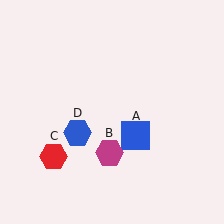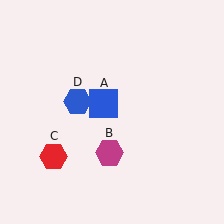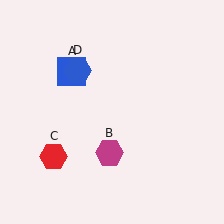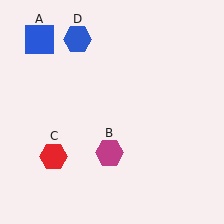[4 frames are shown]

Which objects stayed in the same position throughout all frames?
Magenta hexagon (object B) and red hexagon (object C) remained stationary.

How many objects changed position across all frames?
2 objects changed position: blue square (object A), blue hexagon (object D).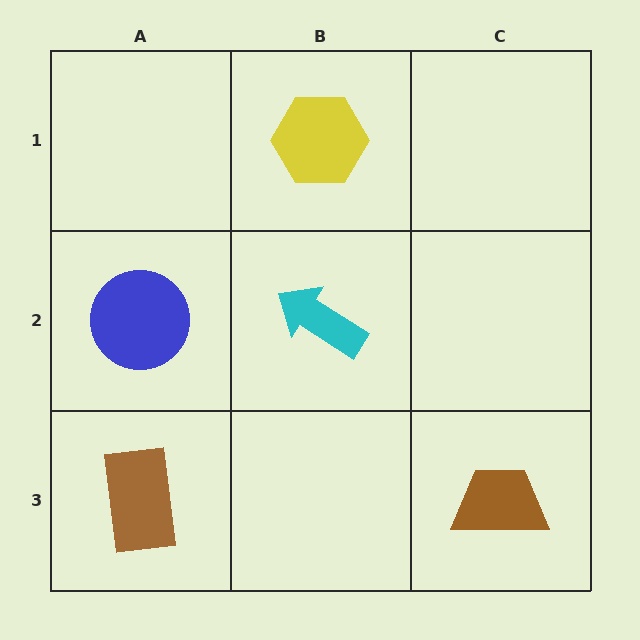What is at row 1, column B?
A yellow hexagon.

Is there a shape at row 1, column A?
No, that cell is empty.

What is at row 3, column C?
A brown trapezoid.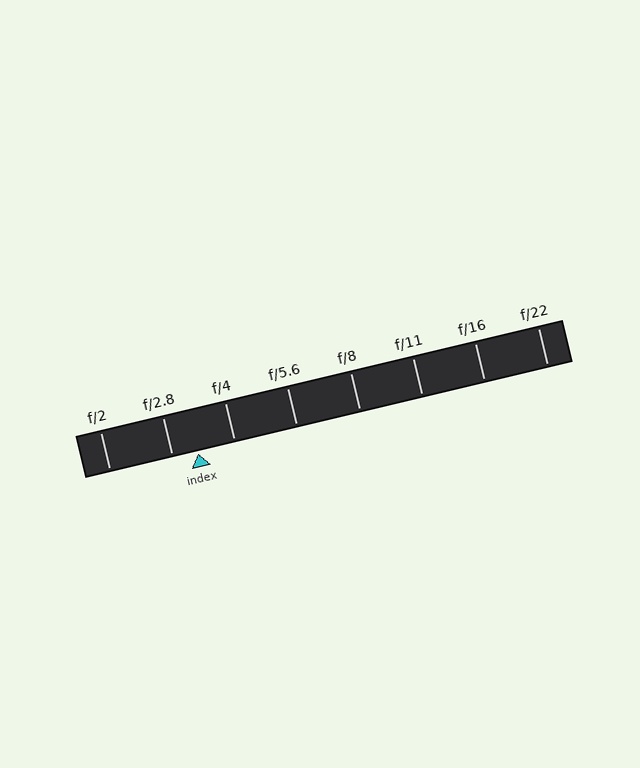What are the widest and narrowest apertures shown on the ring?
The widest aperture shown is f/2 and the narrowest is f/22.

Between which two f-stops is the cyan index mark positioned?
The index mark is between f/2.8 and f/4.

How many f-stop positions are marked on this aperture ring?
There are 8 f-stop positions marked.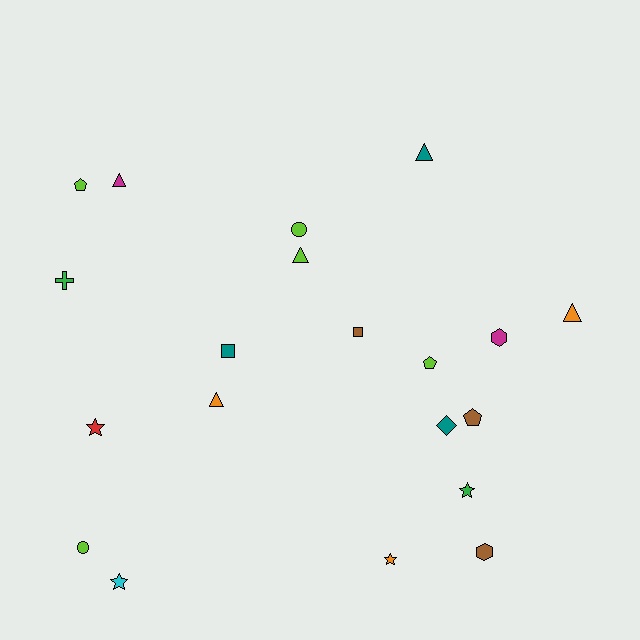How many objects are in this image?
There are 20 objects.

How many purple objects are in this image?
There are no purple objects.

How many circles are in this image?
There are 2 circles.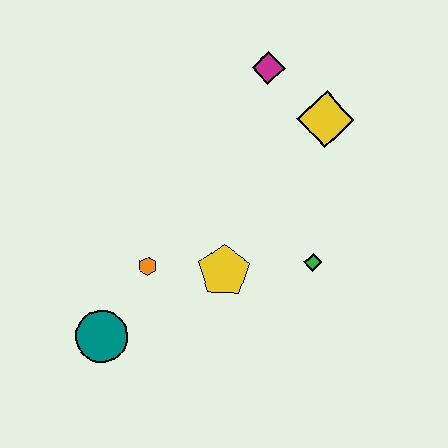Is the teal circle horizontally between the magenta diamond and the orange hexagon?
No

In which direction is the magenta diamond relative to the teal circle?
The magenta diamond is above the teal circle.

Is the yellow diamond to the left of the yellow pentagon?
No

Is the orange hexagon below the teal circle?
No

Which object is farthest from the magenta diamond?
The teal circle is farthest from the magenta diamond.